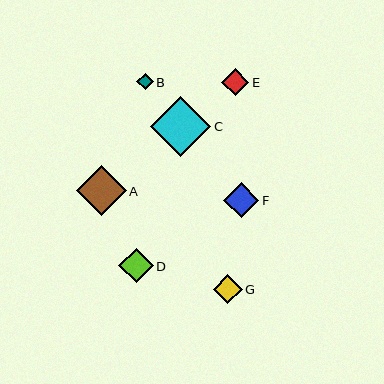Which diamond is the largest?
Diamond C is the largest with a size of approximately 60 pixels.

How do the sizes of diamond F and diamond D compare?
Diamond F and diamond D are approximately the same size.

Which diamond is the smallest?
Diamond B is the smallest with a size of approximately 16 pixels.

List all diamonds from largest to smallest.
From largest to smallest: C, A, F, D, G, E, B.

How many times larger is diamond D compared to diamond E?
Diamond D is approximately 1.3 times the size of diamond E.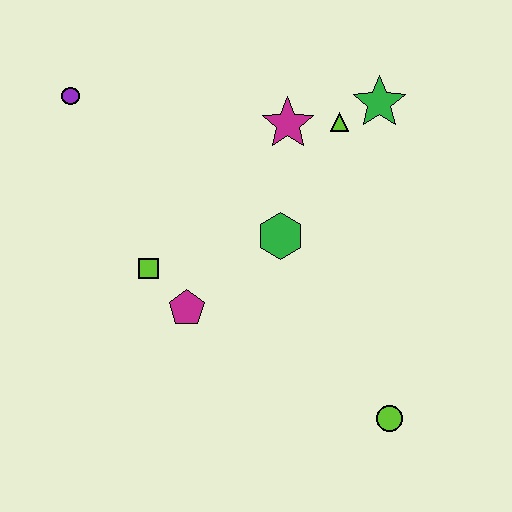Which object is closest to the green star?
The lime triangle is closest to the green star.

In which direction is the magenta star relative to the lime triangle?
The magenta star is to the left of the lime triangle.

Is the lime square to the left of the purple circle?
No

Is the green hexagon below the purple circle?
Yes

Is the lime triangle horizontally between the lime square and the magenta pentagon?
No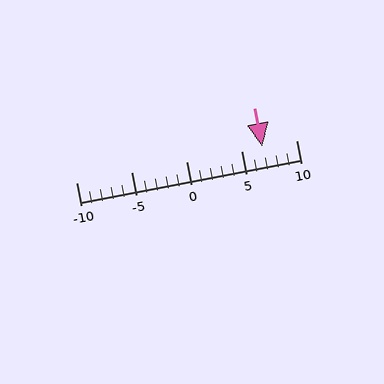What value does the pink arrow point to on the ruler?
The pink arrow points to approximately 7.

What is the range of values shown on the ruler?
The ruler shows values from -10 to 10.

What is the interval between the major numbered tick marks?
The major tick marks are spaced 5 units apart.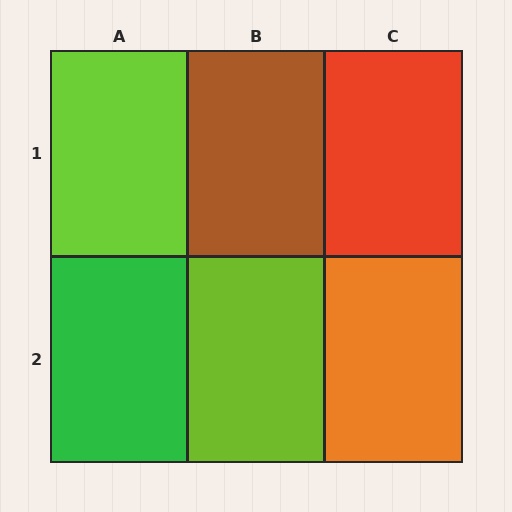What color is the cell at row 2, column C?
Orange.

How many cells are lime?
2 cells are lime.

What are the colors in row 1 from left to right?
Lime, brown, red.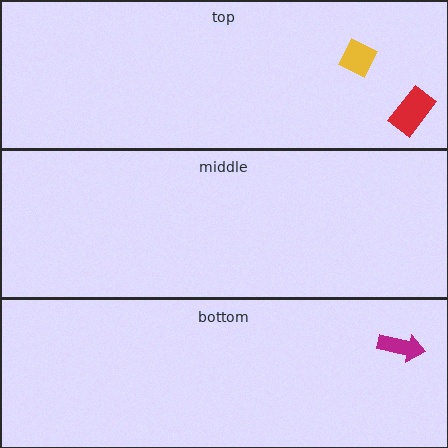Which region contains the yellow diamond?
The top region.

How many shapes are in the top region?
2.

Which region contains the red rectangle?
The top region.